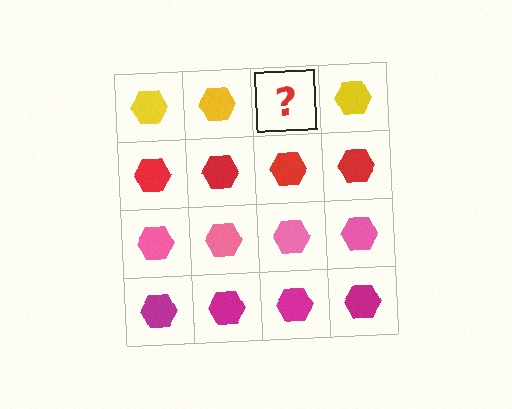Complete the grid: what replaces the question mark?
The question mark should be replaced with a yellow hexagon.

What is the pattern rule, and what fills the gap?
The rule is that each row has a consistent color. The gap should be filled with a yellow hexagon.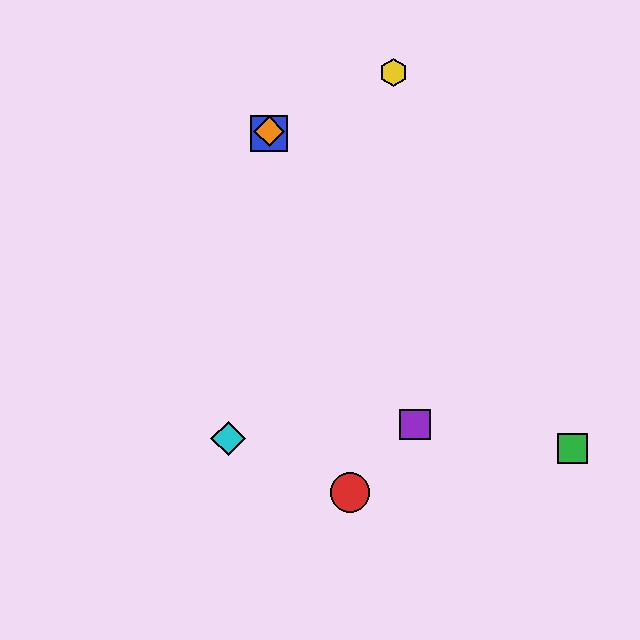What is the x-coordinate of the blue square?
The blue square is at x≈269.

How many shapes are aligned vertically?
2 shapes (the blue square, the orange diamond) are aligned vertically.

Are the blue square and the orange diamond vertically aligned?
Yes, both are at x≈269.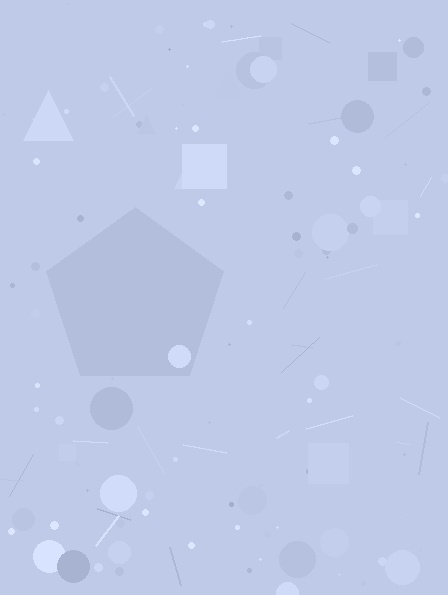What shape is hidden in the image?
A pentagon is hidden in the image.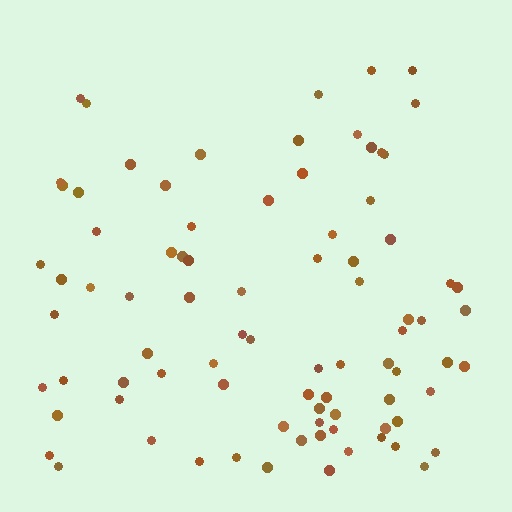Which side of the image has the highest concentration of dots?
The bottom.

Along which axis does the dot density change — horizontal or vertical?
Vertical.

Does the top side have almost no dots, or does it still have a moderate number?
Still a moderate number, just noticeably fewer than the bottom.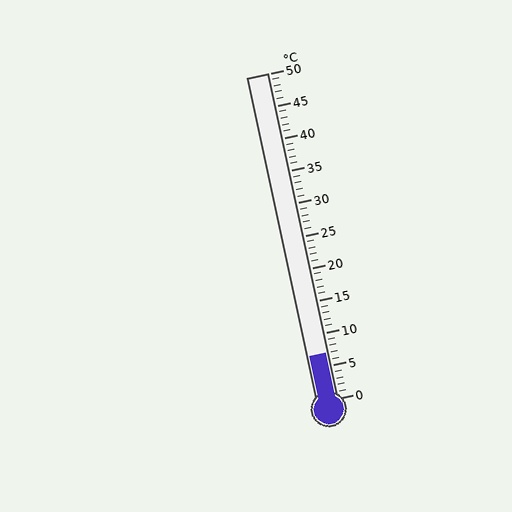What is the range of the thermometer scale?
The thermometer scale ranges from 0°C to 50°C.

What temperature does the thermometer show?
The thermometer shows approximately 7°C.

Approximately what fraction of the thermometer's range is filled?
The thermometer is filled to approximately 15% of its range.